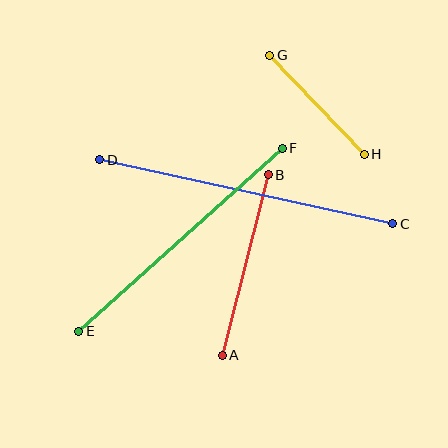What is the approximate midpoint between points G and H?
The midpoint is at approximately (317, 105) pixels.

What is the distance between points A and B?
The distance is approximately 186 pixels.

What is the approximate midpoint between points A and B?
The midpoint is at approximately (245, 265) pixels.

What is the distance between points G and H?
The distance is approximately 137 pixels.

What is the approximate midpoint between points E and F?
The midpoint is at approximately (180, 240) pixels.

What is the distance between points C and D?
The distance is approximately 300 pixels.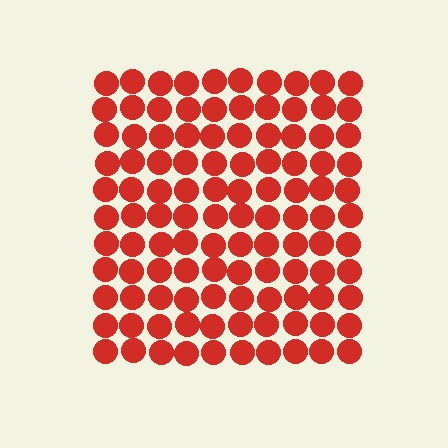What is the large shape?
The large shape is a square.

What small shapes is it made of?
It is made of small circles.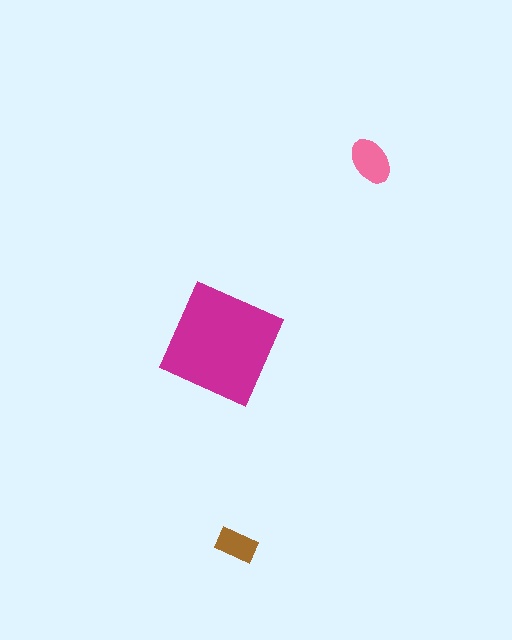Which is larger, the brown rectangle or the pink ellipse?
The pink ellipse.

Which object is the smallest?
The brown rectangle.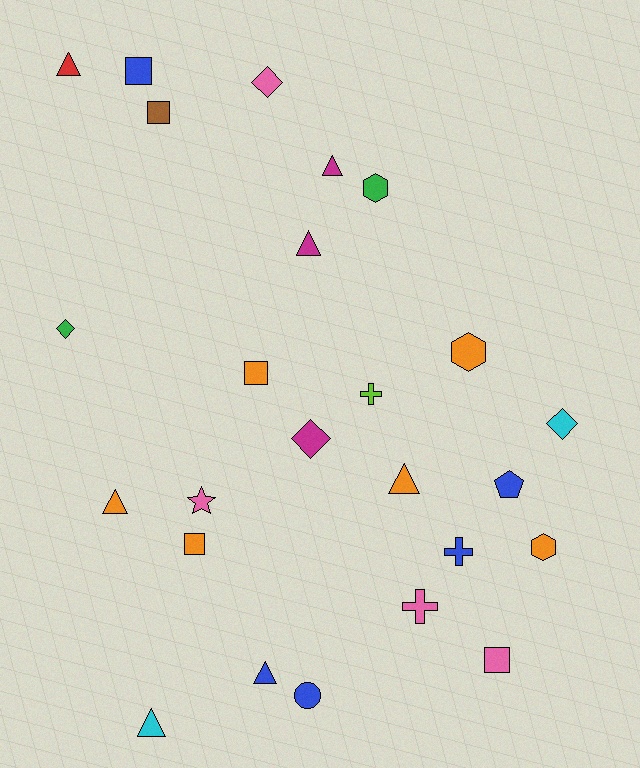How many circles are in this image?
There is 1 circle.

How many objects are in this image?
There are 25 objects.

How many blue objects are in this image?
There are 5 blue objects.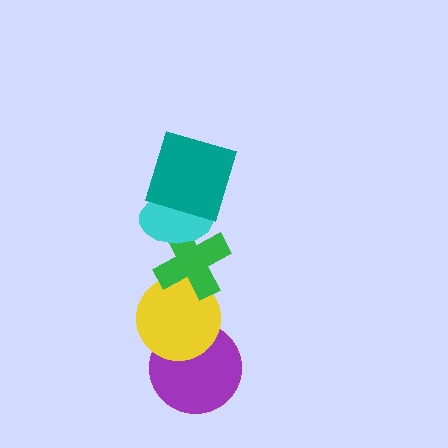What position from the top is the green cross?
The green cross is 3rd from the top.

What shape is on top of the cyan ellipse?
The teal square is on top of the cyan ellipse.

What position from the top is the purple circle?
The purple circle is 5th from the top.